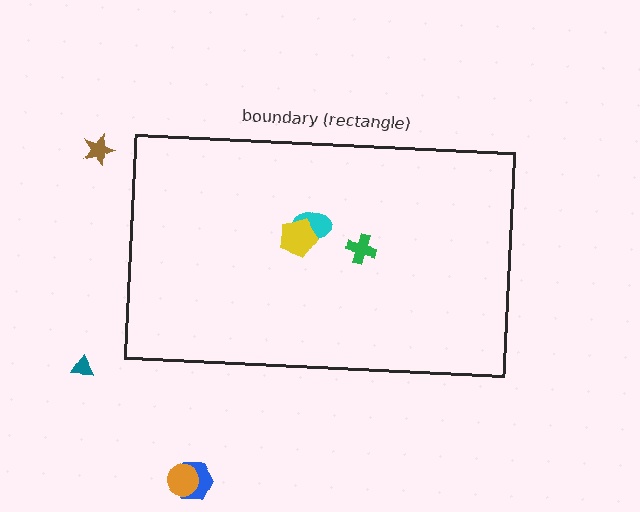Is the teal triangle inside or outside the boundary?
Outside.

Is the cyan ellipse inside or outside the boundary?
Inside.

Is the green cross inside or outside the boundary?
Inside.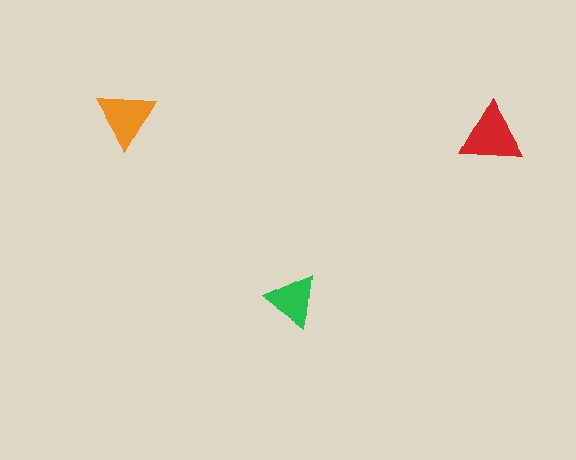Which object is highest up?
The red triangle is topmost.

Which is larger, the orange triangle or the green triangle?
The orange one.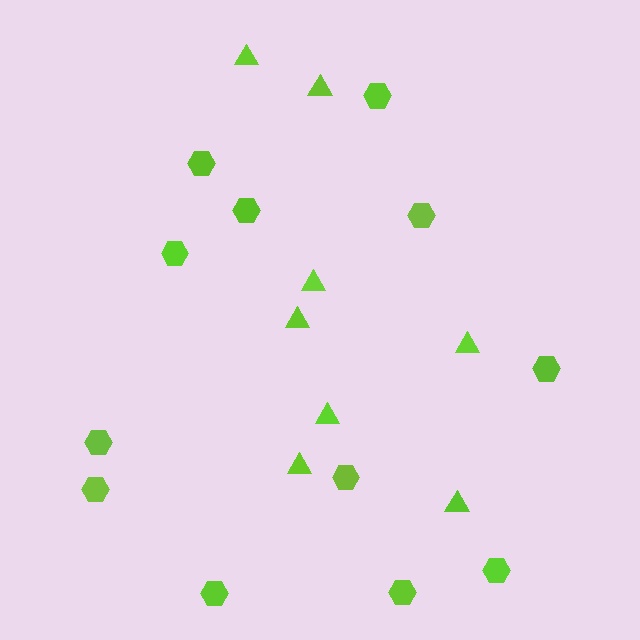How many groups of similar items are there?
There are 2 groups: one group of triangles (8) and one group of hexagons (12).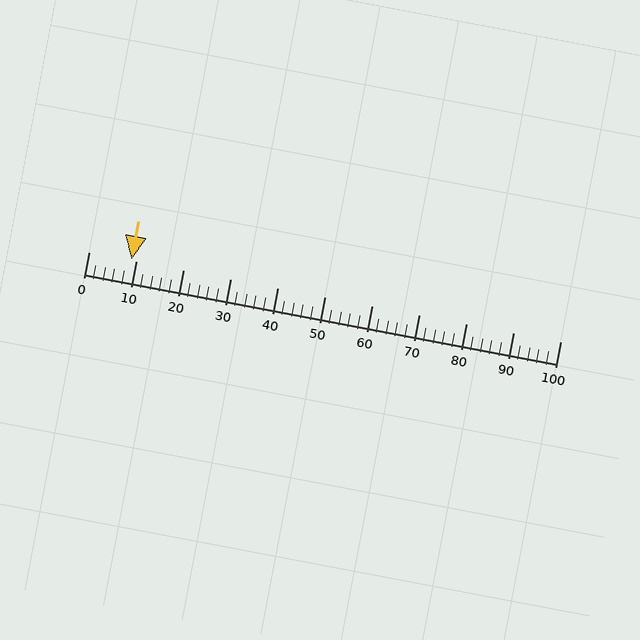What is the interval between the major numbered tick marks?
The major tick marks are spaced 10 units apart.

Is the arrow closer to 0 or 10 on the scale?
The arrow is closer to 10.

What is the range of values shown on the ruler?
The ruler shows values from 0 to 100.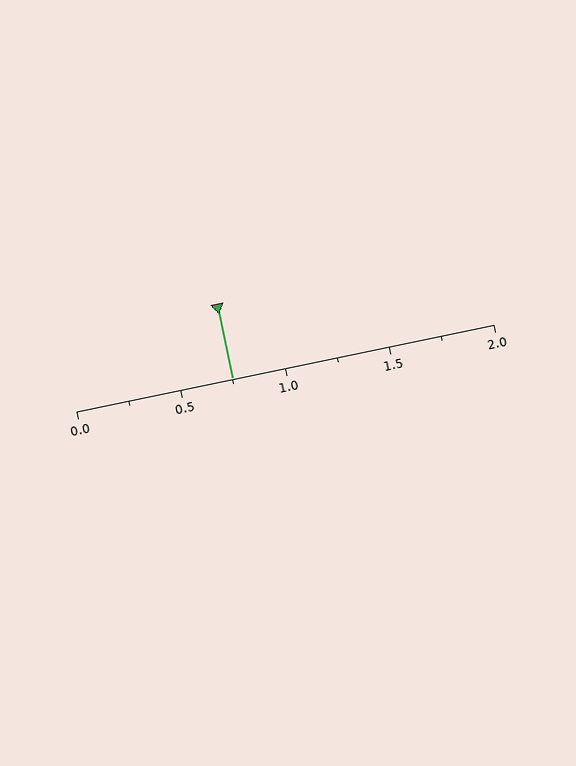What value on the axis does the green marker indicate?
The marker indicates approximately 0.75.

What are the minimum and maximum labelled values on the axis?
The axis runs from 0.0 to 2.0.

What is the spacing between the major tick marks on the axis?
The major ticks are spaced 0.5 apart.